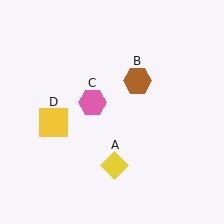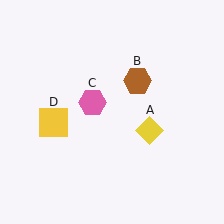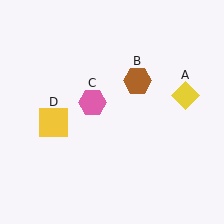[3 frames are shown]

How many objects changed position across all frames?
1 object changed position: yellow diamond (object A).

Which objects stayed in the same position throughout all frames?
Brown hexagon (object B) and pink hexagon (object C) and yellow square (object D) remained stationary.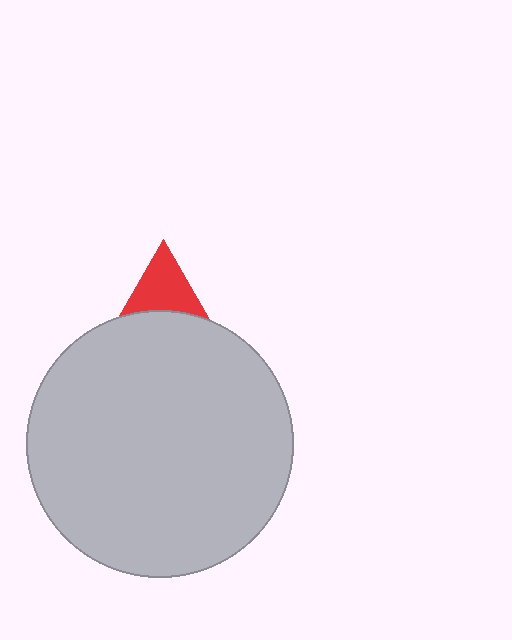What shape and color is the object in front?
The object in front is a light gray circle.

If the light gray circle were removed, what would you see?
You would see the complete red triangle.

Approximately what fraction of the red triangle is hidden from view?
Roughly 59% of the red triangle is hidden behind the light gray circle.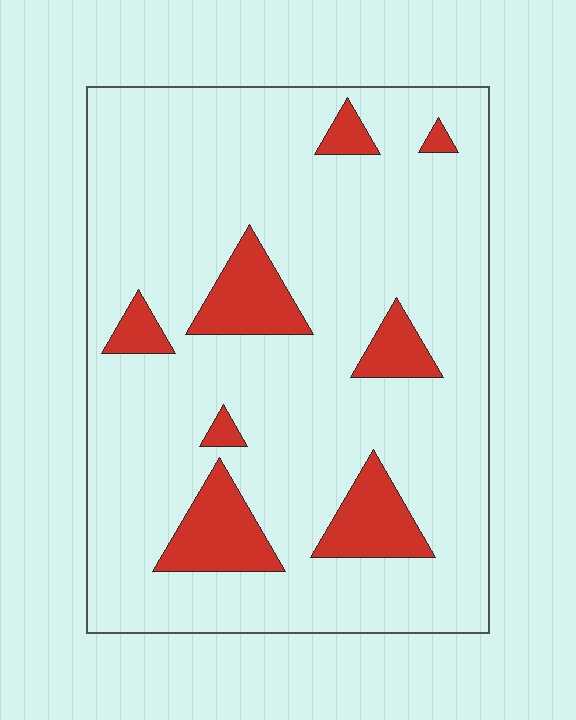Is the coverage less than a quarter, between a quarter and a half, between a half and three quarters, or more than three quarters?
Less than a quarter.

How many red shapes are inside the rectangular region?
8.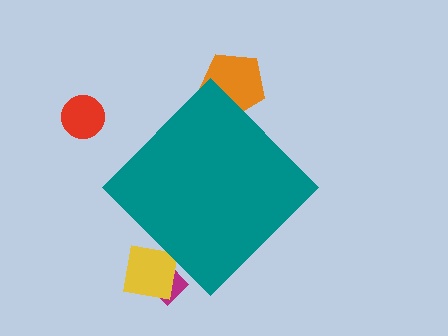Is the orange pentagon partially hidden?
Yes, the orange pentagon is partially hidden behind the teal diamond.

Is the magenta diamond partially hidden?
Yes, the magenta diamond is partially hidden behind the teal diamond.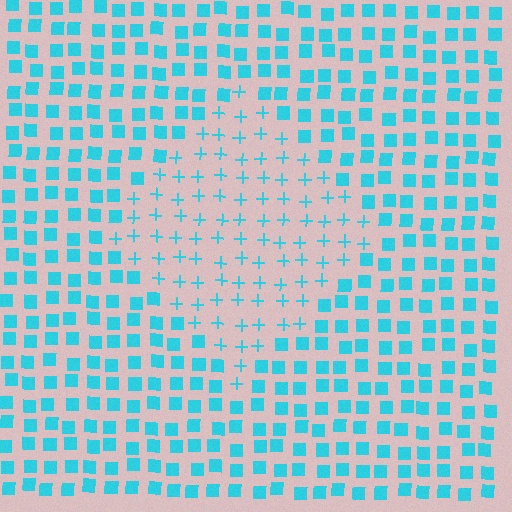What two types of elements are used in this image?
The image uses plus signs inside the diamond region and squares outside it.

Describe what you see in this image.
The image is filled with small cyan elements arranged in a uniform grid. A diamond-shaped region contains plus signs, while the surrounding area contains squares. The boundary is defined purely by the change in element shape.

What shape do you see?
I see a diamond.